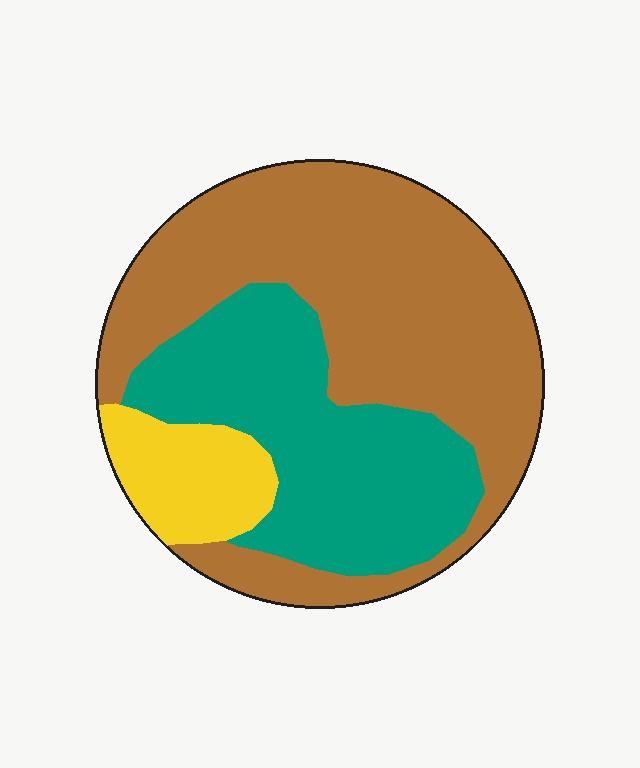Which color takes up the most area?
Brown, at roughly 55%.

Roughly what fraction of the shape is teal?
Teal covers 33% of the shape.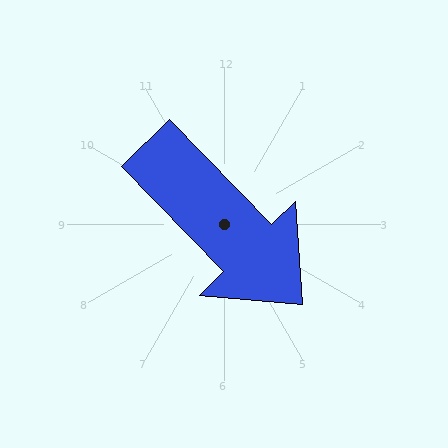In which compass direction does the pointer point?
Southeast.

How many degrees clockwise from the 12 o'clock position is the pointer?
Approximately 136 degrees.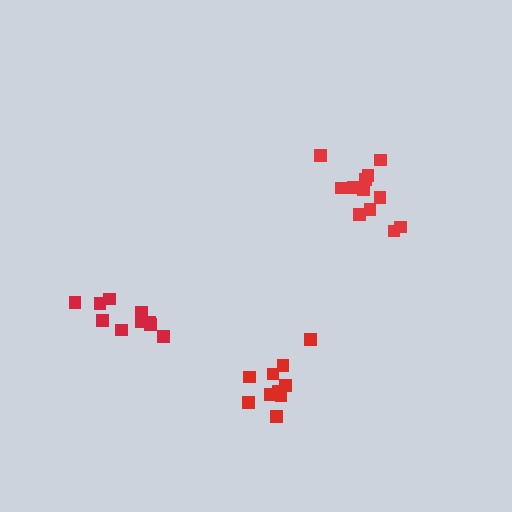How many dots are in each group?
Group 1: 10 dots, Group 2: 10 dots, Group 3: 12 dots (32 total).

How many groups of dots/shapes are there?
There are 3 groups.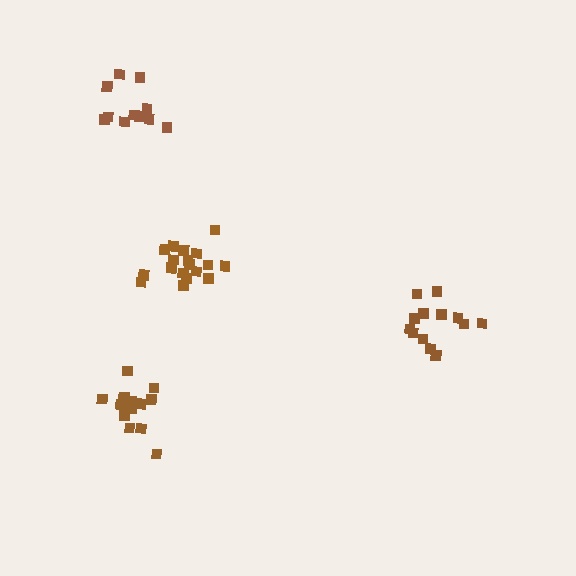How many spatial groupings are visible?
There are 4 spatial groupings.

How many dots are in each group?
Group 1: 13 dots, Group 2: 12 dots, Group 3: 15 dots, Group 4: 18 dots (58 total).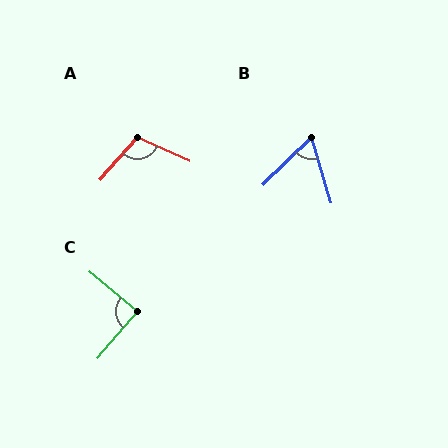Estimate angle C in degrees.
Approximately 90 degrees.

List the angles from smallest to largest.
B (62°), C (90°), A (108°).